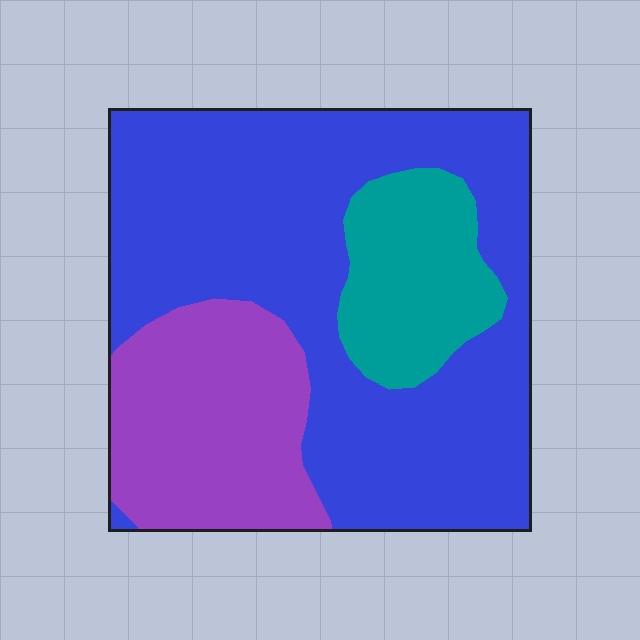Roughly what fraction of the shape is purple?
Purple takes up less than a quarter of the shape.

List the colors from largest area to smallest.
From largest to smallest: blue, purple, teal.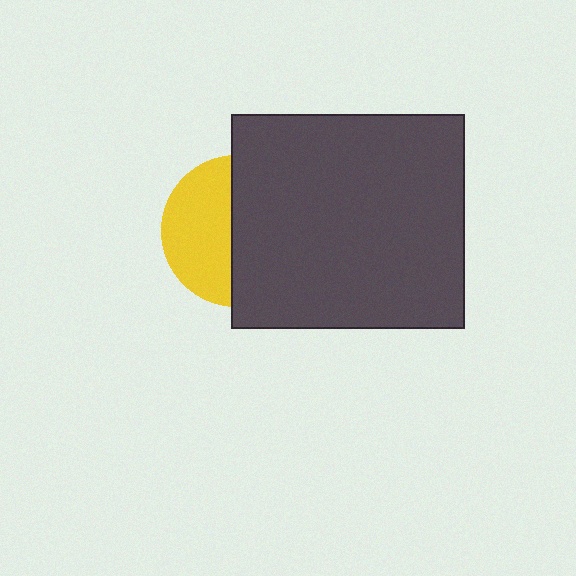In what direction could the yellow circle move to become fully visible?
The yellow circle could move left. That would shift it out from behind the dark gray rectangle entirely.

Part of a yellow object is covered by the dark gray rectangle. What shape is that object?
It is a circle.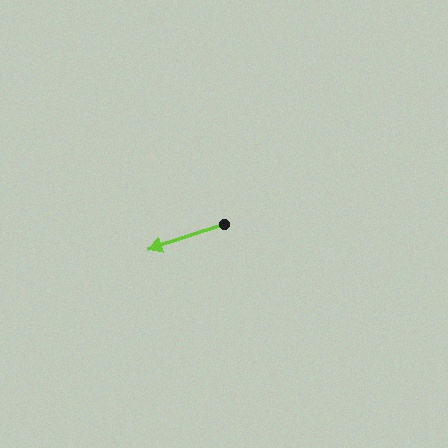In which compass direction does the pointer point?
West.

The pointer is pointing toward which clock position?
Roughly 8 o'clock.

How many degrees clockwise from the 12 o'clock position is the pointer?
Approximately 252 degrees.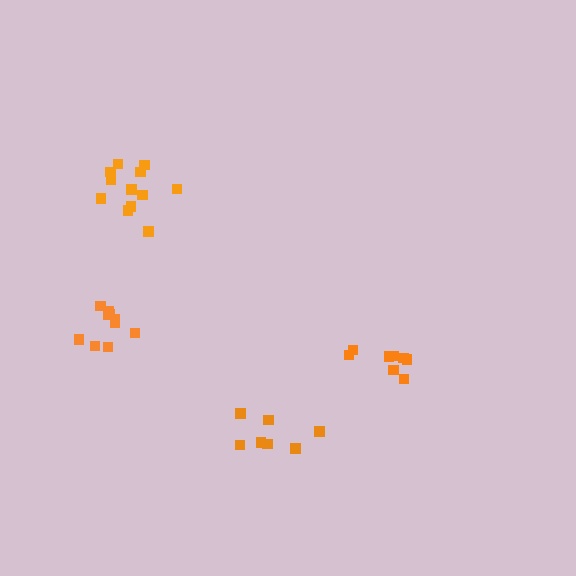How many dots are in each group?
Group 1: 7 dots, Group 2: 8 dots, Group 3: 12 dots, Group 4: 10 dots (37 total).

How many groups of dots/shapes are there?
There are 4 groups.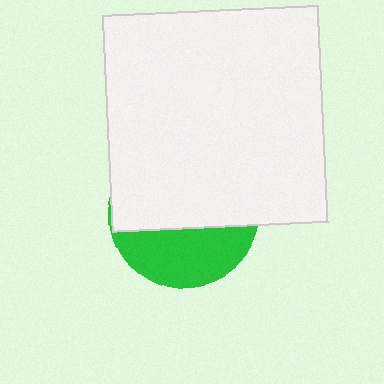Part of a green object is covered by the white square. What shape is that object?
It is a circle.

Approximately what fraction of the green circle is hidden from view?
Roughly 64% of the green circle is hidden behind the white square.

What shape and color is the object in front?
The object in front is a white square.